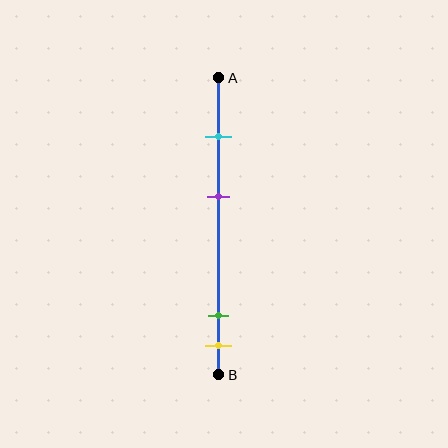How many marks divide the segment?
There are 4 marks dividing the segment.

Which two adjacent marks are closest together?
The green and yellow marks are the closest adjacent pair.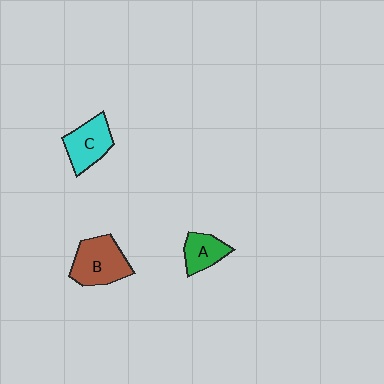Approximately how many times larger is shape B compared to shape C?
Approximately 1.2 times.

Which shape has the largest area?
Shape B (brown).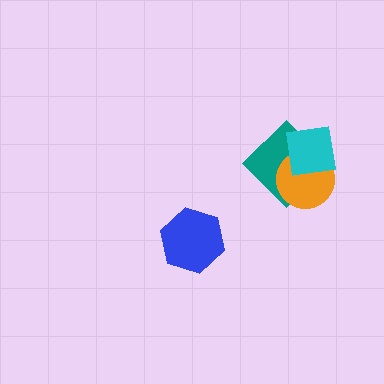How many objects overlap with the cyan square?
2 objects overlap with the cyan square.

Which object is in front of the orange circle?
The cyan square is in front of the orange circle.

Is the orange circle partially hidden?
Yes, it is partially covered by another shape.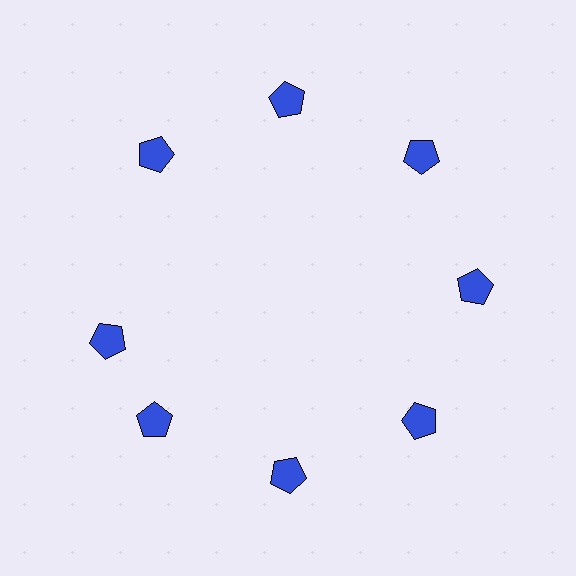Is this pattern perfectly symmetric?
No. The 8 blue pentagons are arranged in a ring, but one element near the 9 o'clock position is rotated out of alignment along the ring, breaking the 8-fold rotational symmetry.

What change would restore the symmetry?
The symmetry would be restored by rotating it back into even spacing with its neighbors so that all 8 pentagons sit at equal angles and equal distance from the center.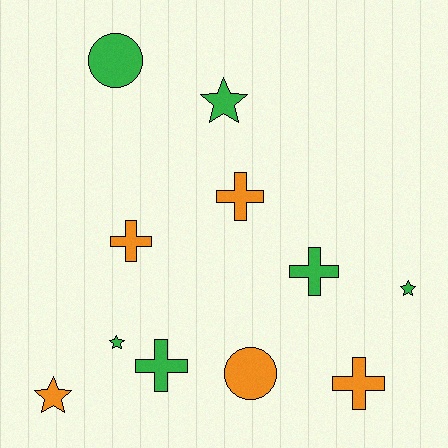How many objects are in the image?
There are 11 objects.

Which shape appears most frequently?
Cross, with 5 objects.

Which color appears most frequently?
Green, with 6 objects.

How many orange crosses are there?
There are 3 orange crosses.